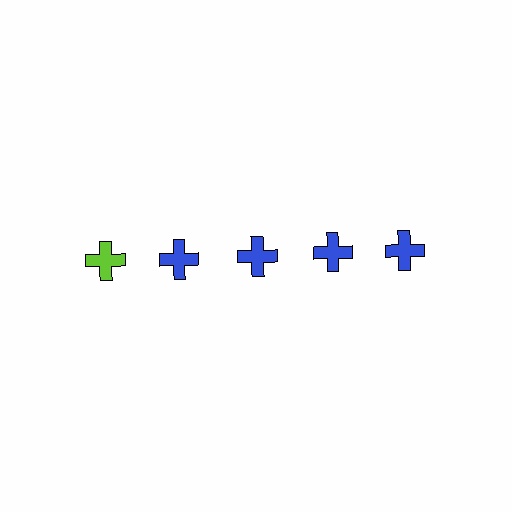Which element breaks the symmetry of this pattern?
The lime cross in the top row, leftmost column breaks the symmetry. All other shapes are blue crosses.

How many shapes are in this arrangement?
There are 5 shapes arranged in a grid pattern.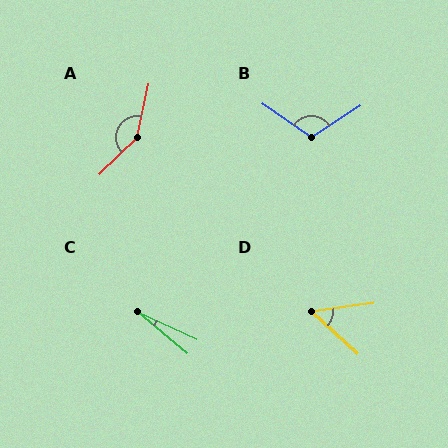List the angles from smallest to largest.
C (15°), D (50°), B (112°), A (147°).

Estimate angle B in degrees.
Approximately 112 degrees.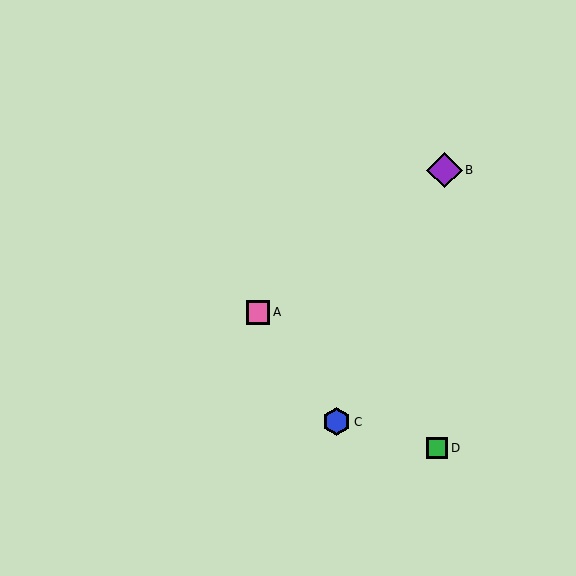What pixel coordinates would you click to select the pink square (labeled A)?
Click at (258, 312) to select the pink square A.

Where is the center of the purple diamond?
The center of the purple diamond is at (444, 170).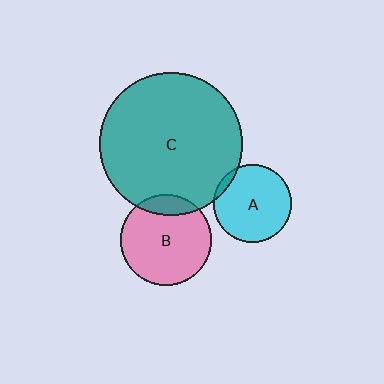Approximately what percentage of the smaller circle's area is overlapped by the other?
Approximately 5%.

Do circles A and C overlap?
Yes.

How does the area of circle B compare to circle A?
Approximately 1.3 times.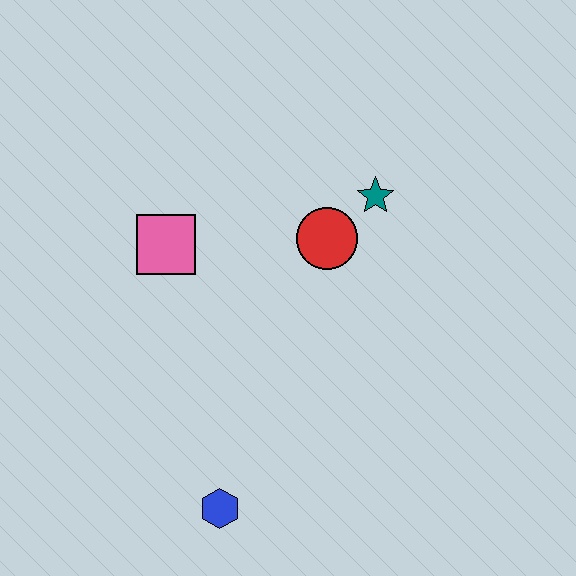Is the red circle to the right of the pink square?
Yes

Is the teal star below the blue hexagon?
No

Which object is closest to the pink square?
The red circle is closest to the pink square.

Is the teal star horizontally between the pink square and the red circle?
No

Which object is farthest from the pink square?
The blue hexagon is farthest from the pink square.